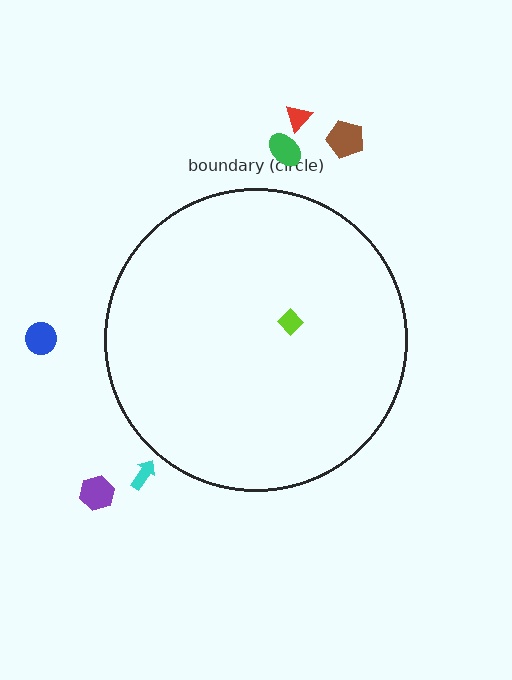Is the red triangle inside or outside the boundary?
Outside.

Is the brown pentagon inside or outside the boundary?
Outside.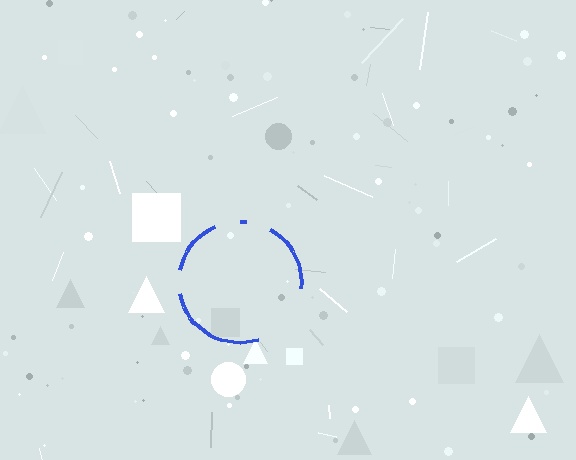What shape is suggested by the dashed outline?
The dashed outline suggests a circle.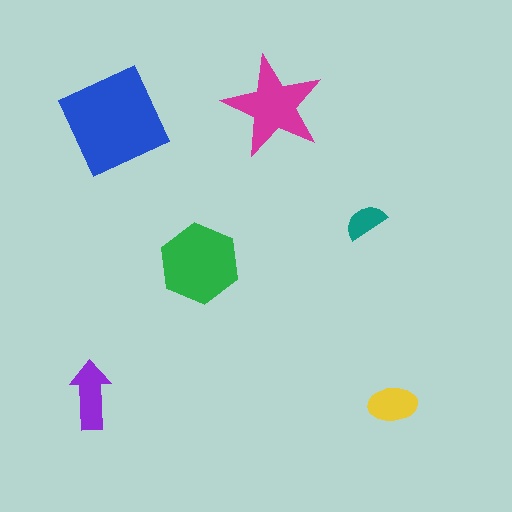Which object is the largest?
The blue diamond.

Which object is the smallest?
The teal semicircle.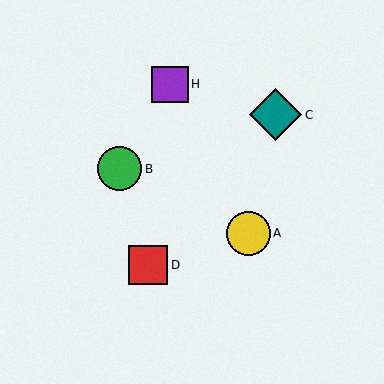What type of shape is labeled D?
Shape D is a red square.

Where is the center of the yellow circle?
The center of the yellow circle is at (248, 233).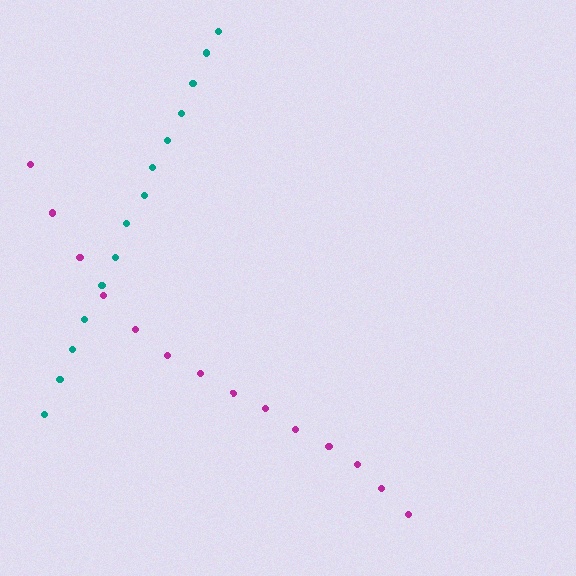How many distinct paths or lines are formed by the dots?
There are 2 distinct paths.